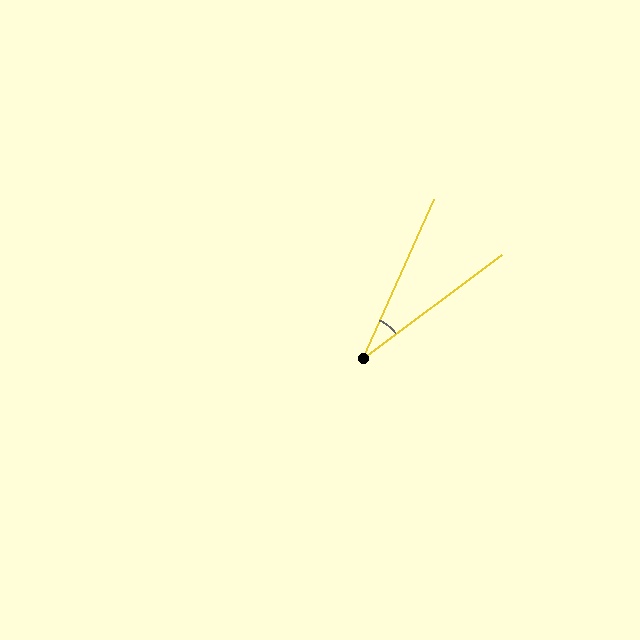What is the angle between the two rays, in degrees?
Approximately 29 degrees.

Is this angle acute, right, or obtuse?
It is acute.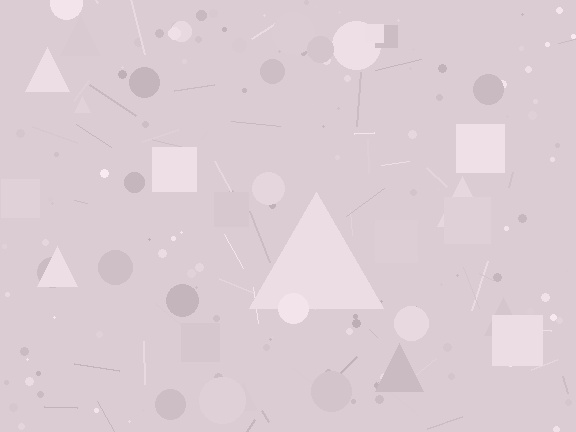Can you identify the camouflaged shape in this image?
The camouflaged shape is a triangle.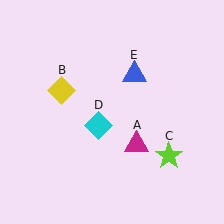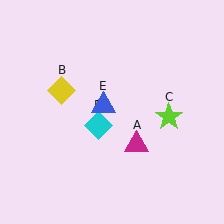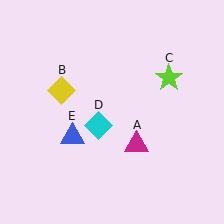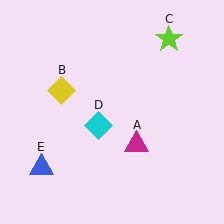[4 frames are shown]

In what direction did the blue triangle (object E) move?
The blue triangle (object E) moved down and to the left.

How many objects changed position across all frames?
2 objects changed position: lime star (object C), blue triangle (object E).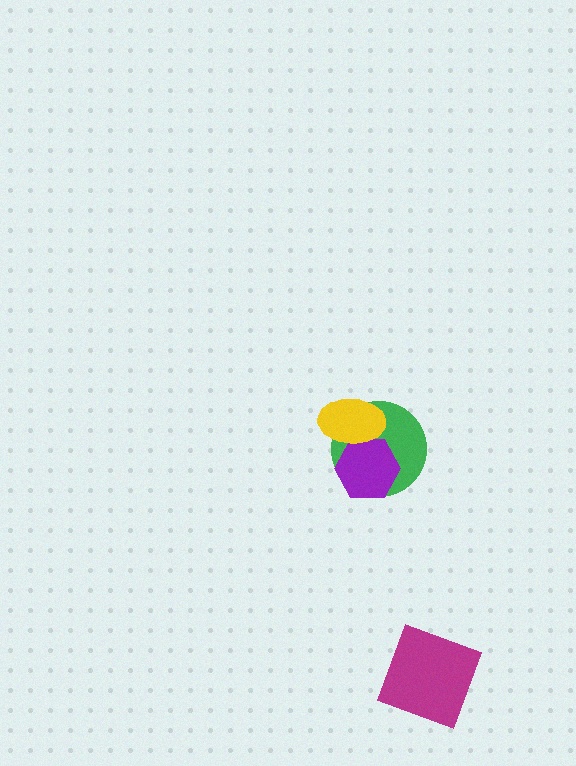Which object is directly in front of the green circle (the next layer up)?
The purple hexagon is directly in front of the green circle.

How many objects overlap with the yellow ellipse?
2 objects overlap with the yellow ellipse.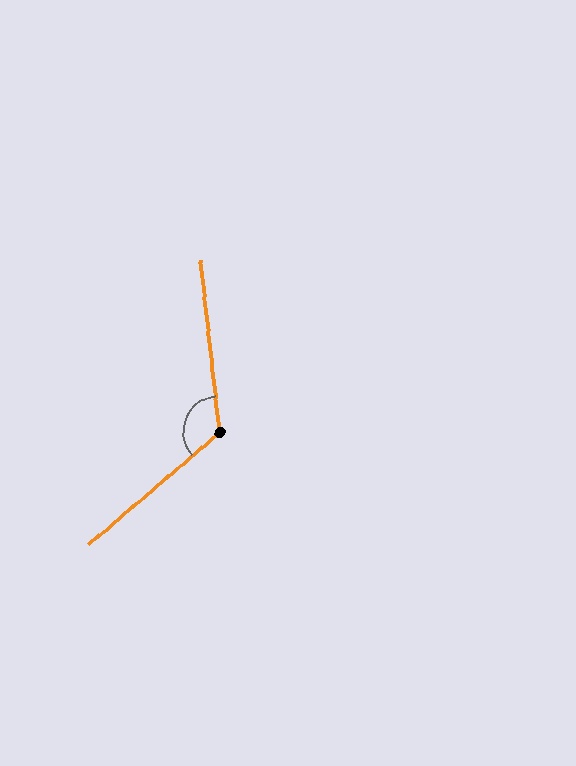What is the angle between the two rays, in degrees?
Approximately 124 degrees.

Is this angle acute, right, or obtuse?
It is obtuse.